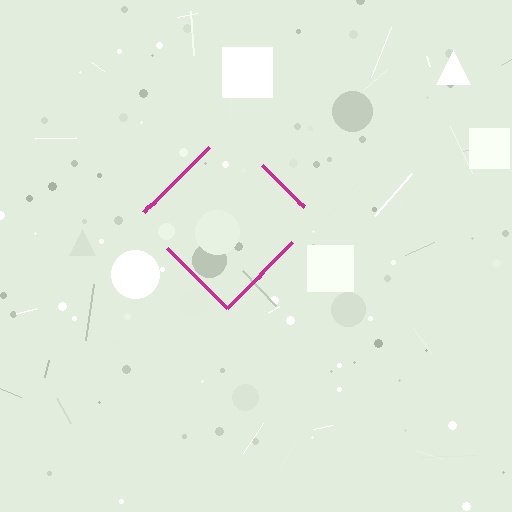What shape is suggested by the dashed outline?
The dashed outline suggests a diamond.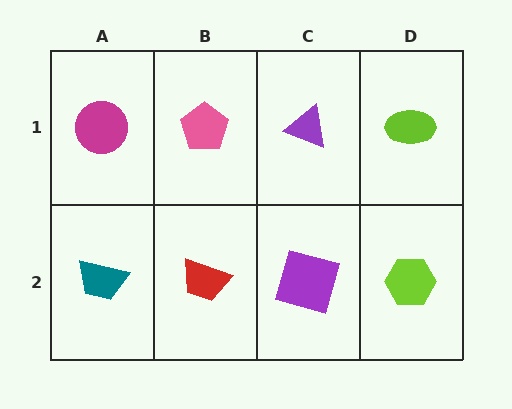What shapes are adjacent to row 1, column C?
A purple square (row 2, column C), a pink pentagon (row 1, column B), a lime ellipse (row 1, column D).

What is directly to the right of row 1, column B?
A purple triangle.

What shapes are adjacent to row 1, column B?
A red trapezoid (row 2, column B), a magenta circle (row 1, column A), a purple triangle (row 1, column C).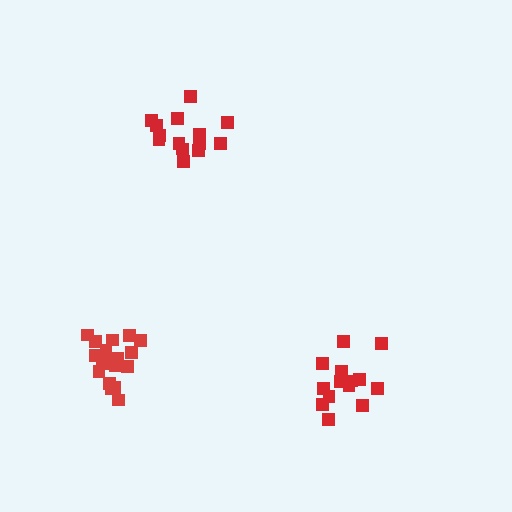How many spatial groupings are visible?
There are 3 spatial groupings.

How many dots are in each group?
Group 1: 14 dots, Group 2: 15 dots, Group 3: 18 dots (47 total).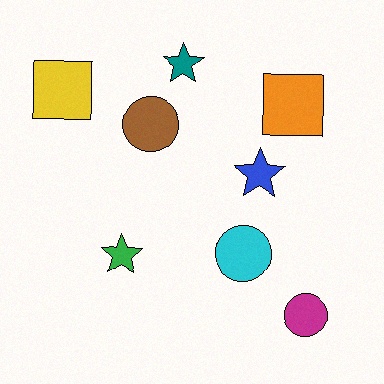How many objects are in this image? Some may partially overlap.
There are 8 objects.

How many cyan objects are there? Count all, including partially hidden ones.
There is 1 cyan object.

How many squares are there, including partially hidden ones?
There are 2 squares.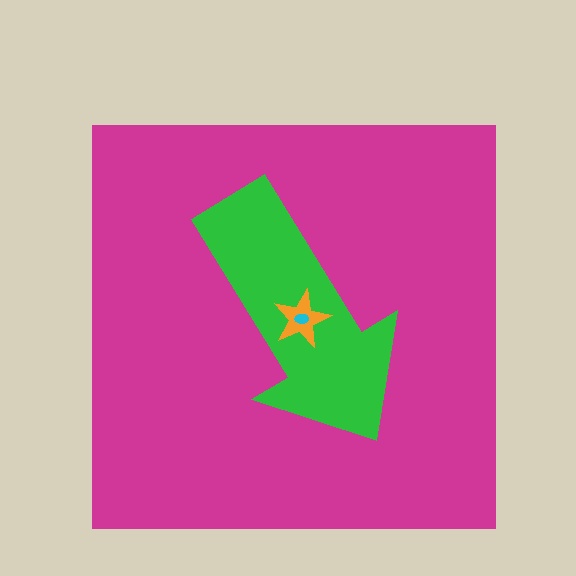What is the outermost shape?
The magenta square.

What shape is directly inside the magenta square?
The green arrow.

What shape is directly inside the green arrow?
The orange star.